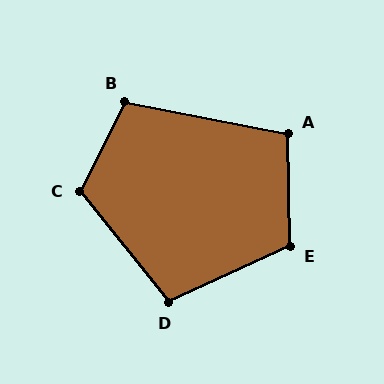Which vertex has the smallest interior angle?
A, at approximately 102 degrees.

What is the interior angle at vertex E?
Approximately 114 degrees (obtuse).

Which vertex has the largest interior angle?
C, at approximately 114 degrees.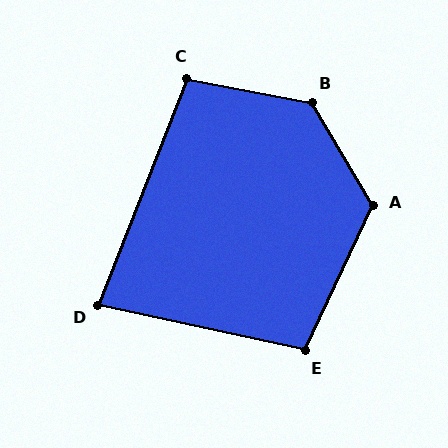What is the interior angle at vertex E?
Approximately 103 degrees (obtuse).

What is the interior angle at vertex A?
Approximately 124 degrees (obtuse).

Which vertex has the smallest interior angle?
D, at approximately 81 degrees.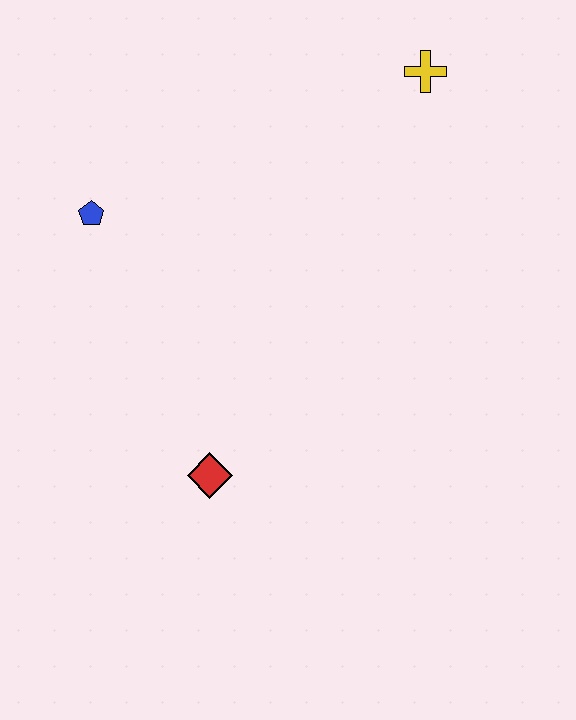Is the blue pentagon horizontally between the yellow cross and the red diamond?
No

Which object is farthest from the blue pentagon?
The yellow cross is farthest from the blue pentagon.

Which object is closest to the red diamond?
The blue pentagon is closest to the red diamond.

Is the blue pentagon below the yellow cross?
Yes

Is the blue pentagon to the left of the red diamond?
Yes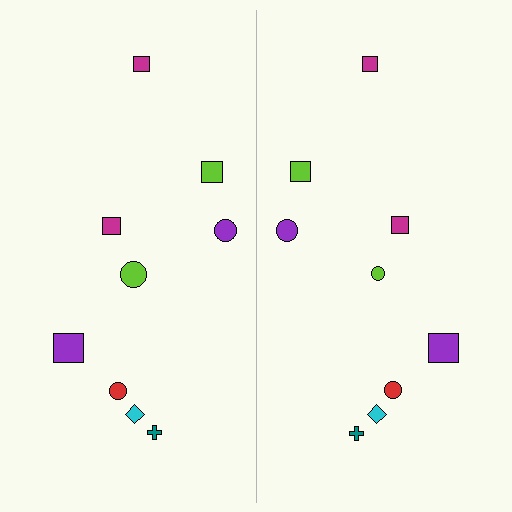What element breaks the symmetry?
The lime circle on the right side has a different size than its mirror counterpart.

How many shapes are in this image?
There are 18 shapes in this image.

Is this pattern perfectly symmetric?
No, the pattern is not perfectly symmetric. The lime circle on the right side has a different size than its mirror counterpart.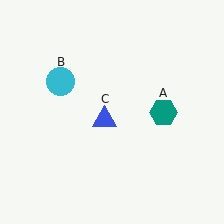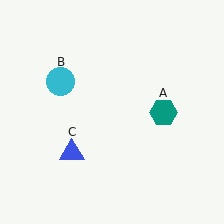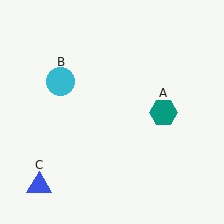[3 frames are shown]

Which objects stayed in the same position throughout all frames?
Teal hexagon (object A) and cyan circle (object B) remained stationary.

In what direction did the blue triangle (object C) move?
The blue triangle (object C) moved down and to the left.